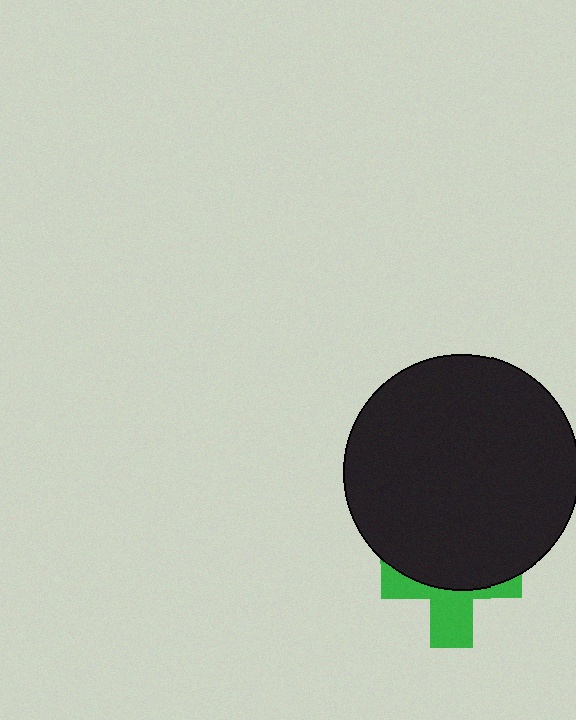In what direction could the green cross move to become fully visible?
The green cross could move down. That would shift it out from behind the black circle entirely.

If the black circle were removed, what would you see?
You would see the complete green cross.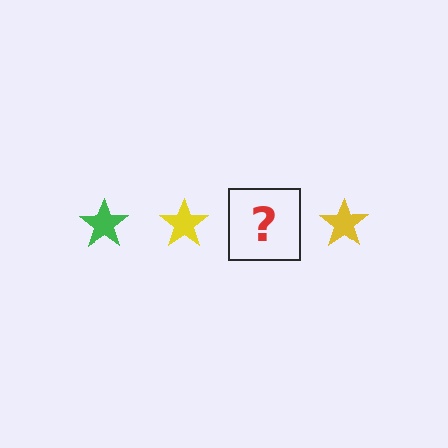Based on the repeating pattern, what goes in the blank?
The blank should be a green star.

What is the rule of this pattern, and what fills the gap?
The rule is that the pattern cycles through green, yellow stars. The gap should be filled with a green star.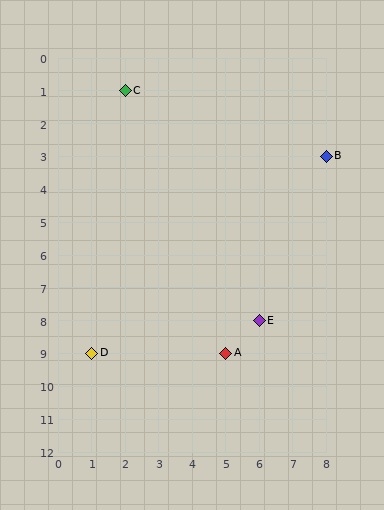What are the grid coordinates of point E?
Point E is at grid coordinates (6, 8).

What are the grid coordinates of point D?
Point D is at grid coordinates (1, 9).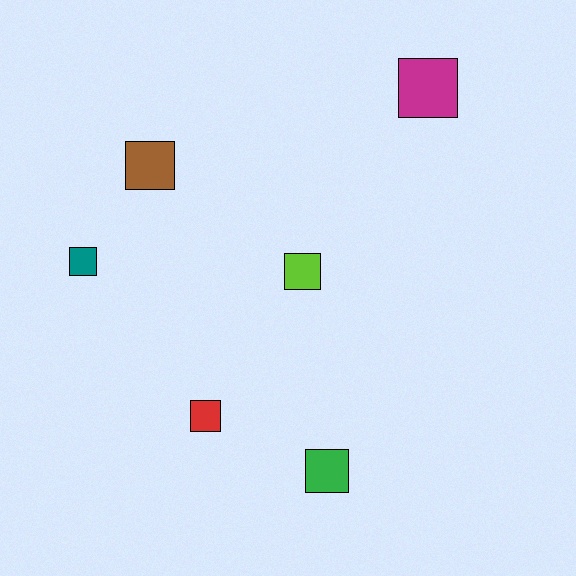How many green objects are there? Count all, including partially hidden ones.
There is 1 green object.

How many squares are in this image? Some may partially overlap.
There are 6 squares.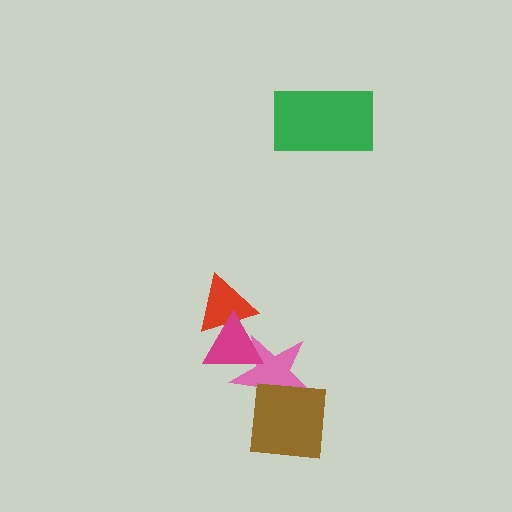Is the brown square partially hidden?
No, no other shape covers it.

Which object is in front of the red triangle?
The magenta triangle is in front of the red triangle.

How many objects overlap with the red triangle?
1 object overlaps with the red triangle.